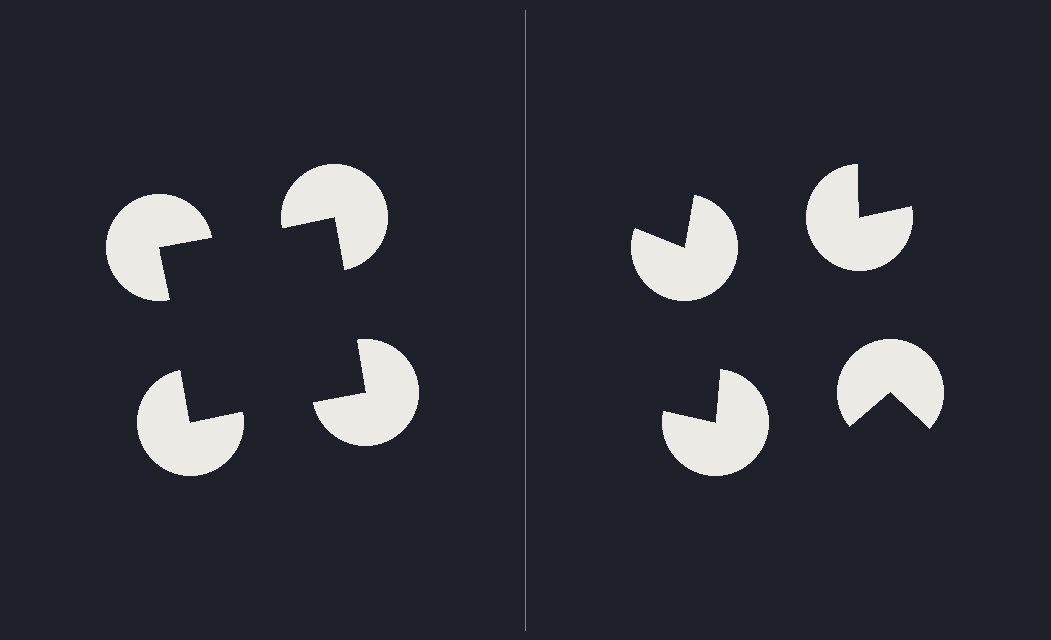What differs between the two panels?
The pac-man discs are positioned identically on both sides; only the wedge orientations differ. On the left they align to a square; on the right they are misaligned.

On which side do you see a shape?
An illusory square appears on the left side. On the right side the wedge cuts are rotated, so no coherent shape forms.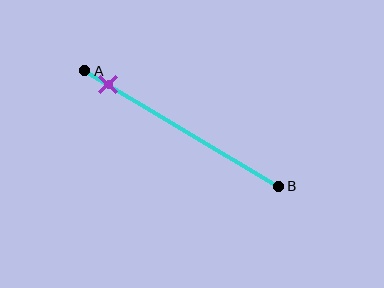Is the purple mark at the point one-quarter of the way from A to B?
No, the mark is at about 10% from A, not at the 25% one-quarter point.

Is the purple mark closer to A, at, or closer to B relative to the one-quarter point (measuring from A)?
The purple mark is closer to point A than the one-quarter point of segment AB.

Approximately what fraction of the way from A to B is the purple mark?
The purple mark is approximately 10% of the way from A to B.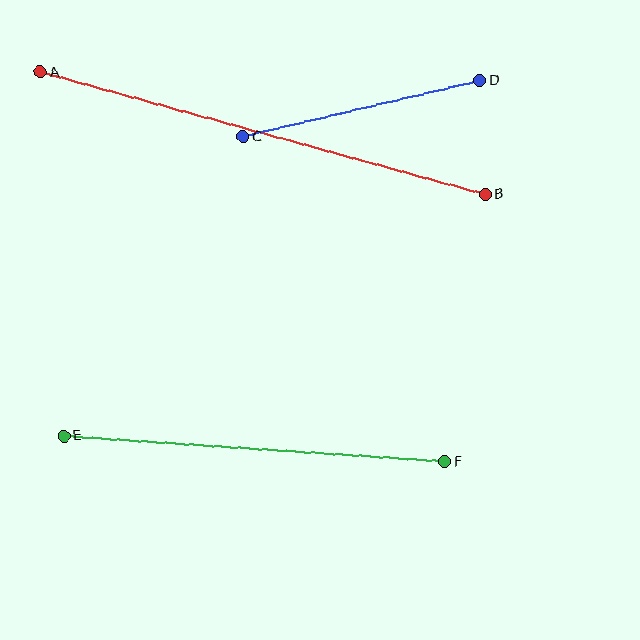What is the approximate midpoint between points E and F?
The midpoint is at approximately (254, 449) pixels.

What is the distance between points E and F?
The distance is approximately 382 pixels.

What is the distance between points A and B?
The distance is approximately 461 pixels.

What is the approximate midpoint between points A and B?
The midpoint is at approximately (263, 133) pixels.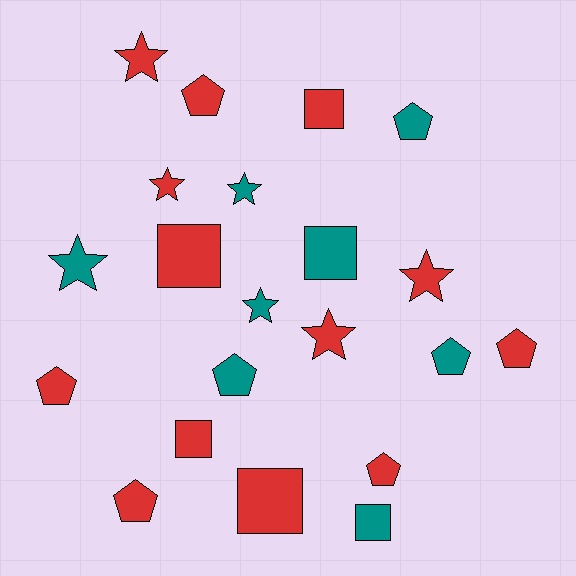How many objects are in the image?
There are 21 objects.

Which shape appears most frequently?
Pentagon, with 8 objects.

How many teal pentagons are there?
There are 3 teal pentagons.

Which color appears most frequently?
Red, with 13 objects.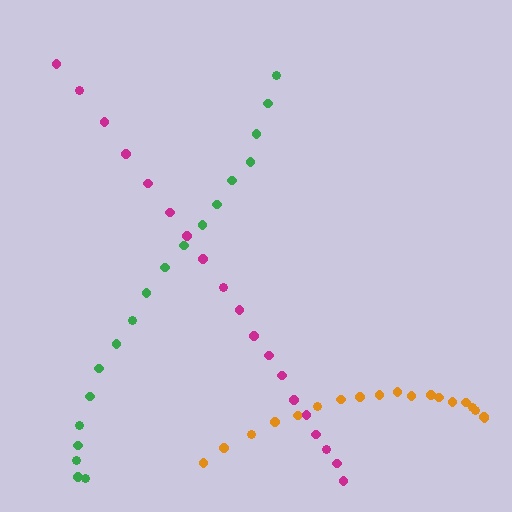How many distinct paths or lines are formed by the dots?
There are 3 distinct paths.